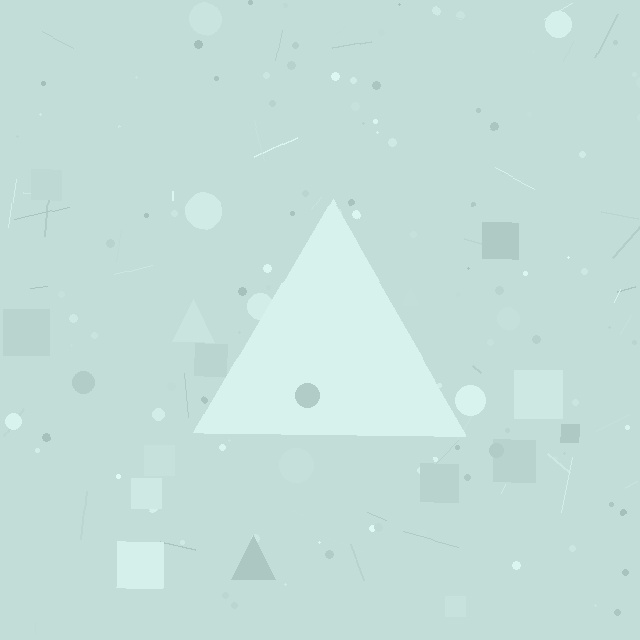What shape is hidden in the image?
A triangle is hidden in the image.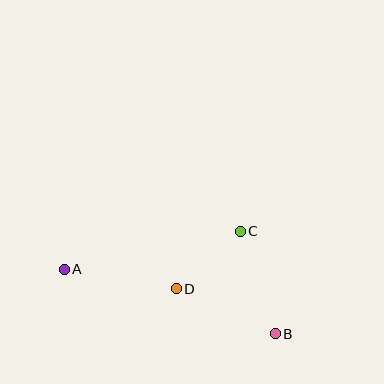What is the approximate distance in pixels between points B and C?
The distance between B and C is approximately 108 pixels.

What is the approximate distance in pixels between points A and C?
The distance between A and C is approximately 180 pixels.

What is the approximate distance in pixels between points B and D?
The distance between B and D is approximately 109 pixels.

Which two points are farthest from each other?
Points A and B are farthest from each other.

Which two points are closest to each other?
Points C and D are closest to each other.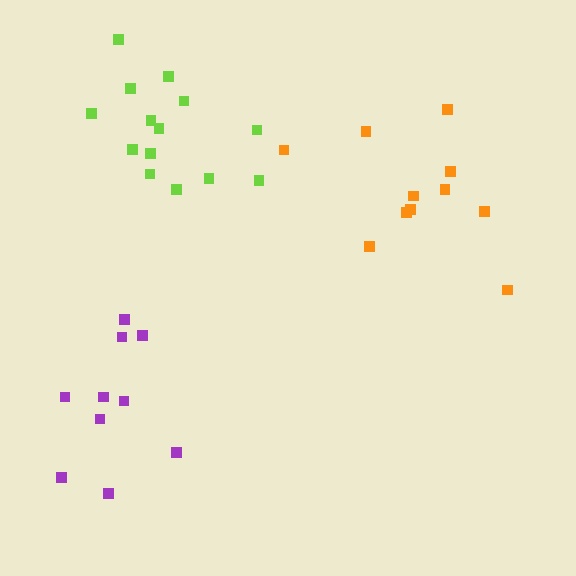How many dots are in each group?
Group 1: 11 dots, Group 2: 14 dots, Group 3: 10 dots (35 total).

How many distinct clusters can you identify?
There are 3 distinct clusters.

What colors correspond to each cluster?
The clusters are colored: orange, lime, purple.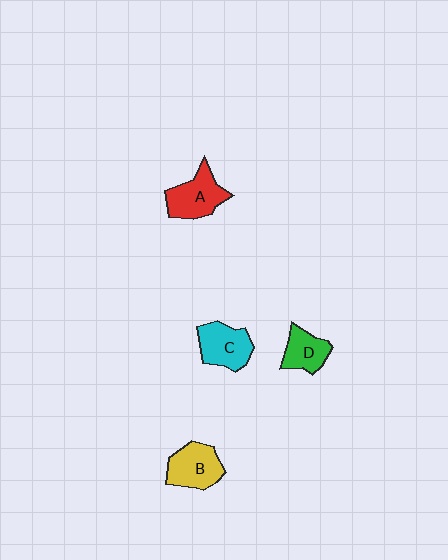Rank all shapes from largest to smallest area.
From largest to smallest: A (red), B (yellow), C (cyan), D (green).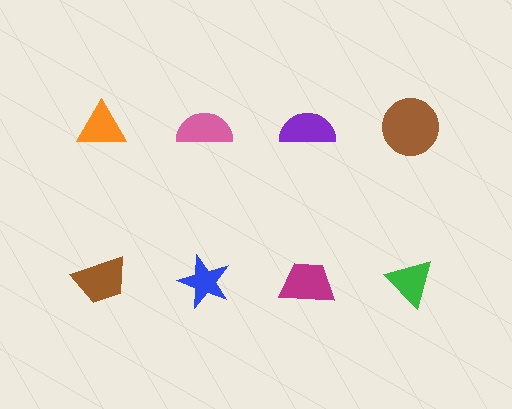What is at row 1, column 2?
A pink semicircle.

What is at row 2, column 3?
A magenta trapezoid.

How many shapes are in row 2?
4 shapes.